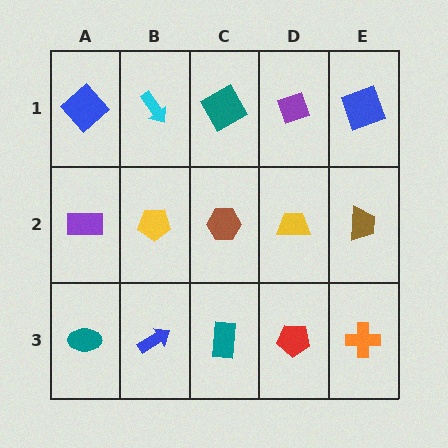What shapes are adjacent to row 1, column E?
A brown trapezoid (row 2, column E), a purple diamond (row 1, column D).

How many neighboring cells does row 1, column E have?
2.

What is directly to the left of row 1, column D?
A teal square.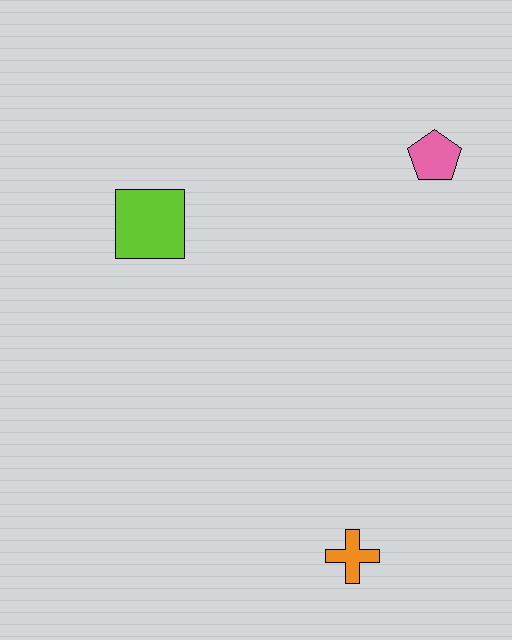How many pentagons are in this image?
There is 1 pentagon.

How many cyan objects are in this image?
There are no cyan objects.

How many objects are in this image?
There are 3 objects.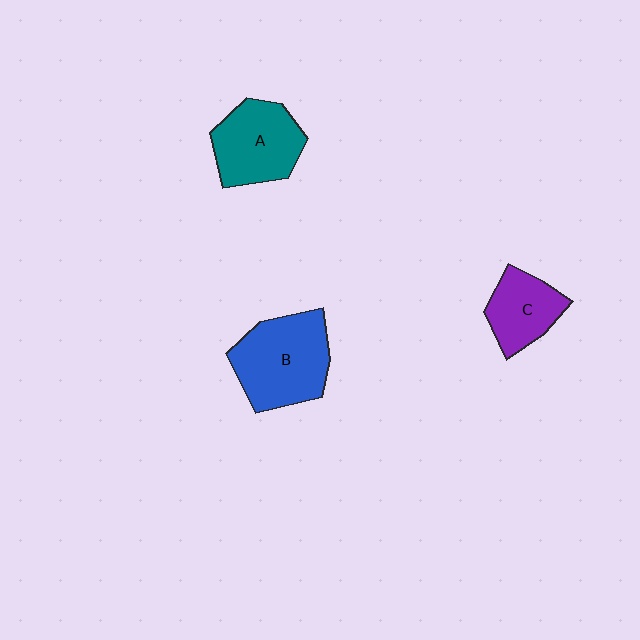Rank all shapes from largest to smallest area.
From largest to smallest: B (blue), A (teal), C (purple).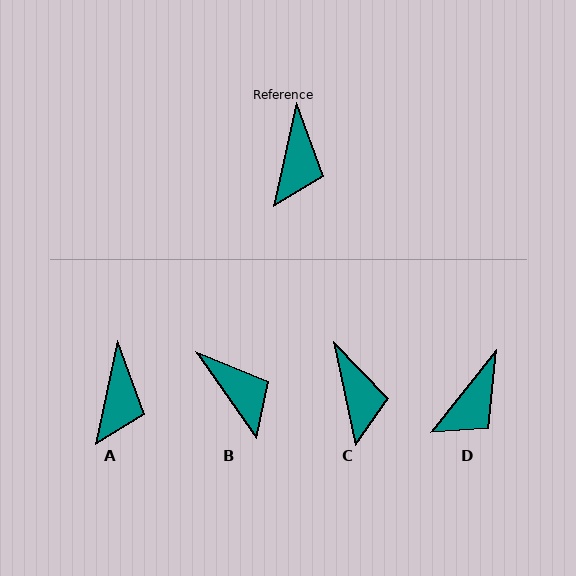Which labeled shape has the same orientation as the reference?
A.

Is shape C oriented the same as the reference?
No, it is off by about 25 degrees.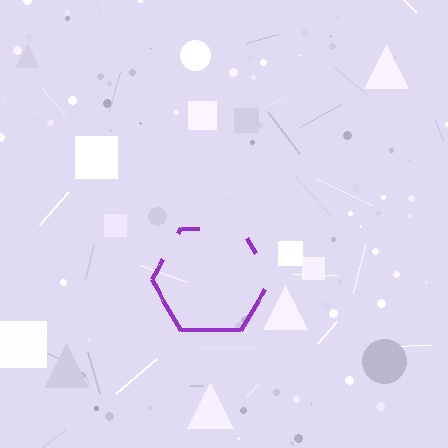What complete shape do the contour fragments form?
The contour fragments form a hexagon.